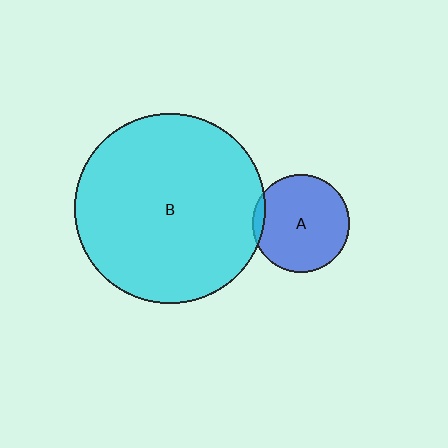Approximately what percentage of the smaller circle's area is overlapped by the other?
Approximately 5%.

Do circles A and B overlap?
Yes.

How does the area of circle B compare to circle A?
Approximately 3.8 times.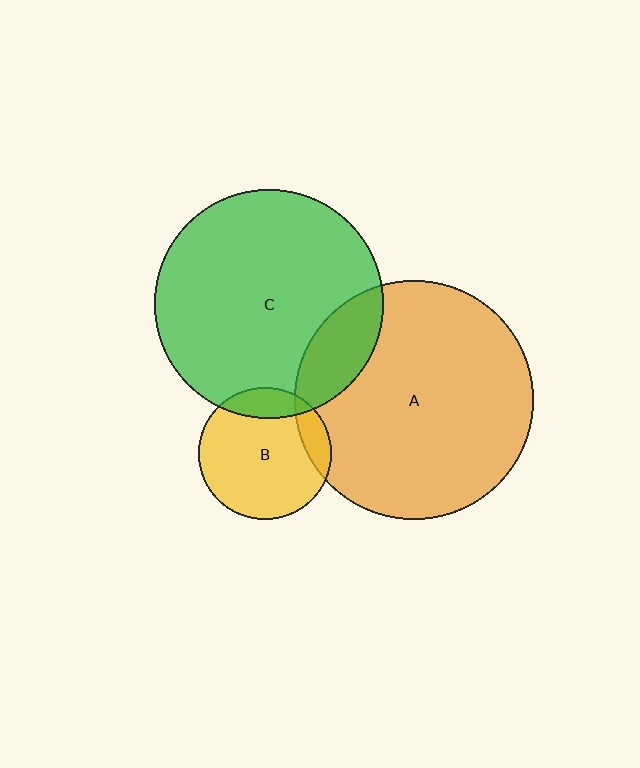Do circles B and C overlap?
Yes.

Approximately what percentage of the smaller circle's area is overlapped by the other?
Approximately 15%.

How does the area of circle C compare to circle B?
Approximately 3.0 times.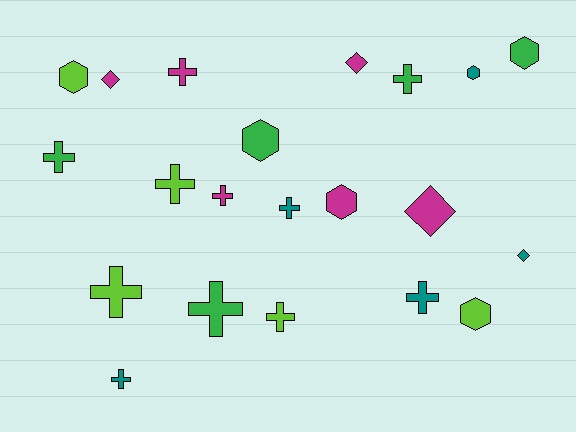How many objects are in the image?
There are 21 objects.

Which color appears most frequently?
Magenta, with 6 objects.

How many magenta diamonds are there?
There are 3 magenta diamonds.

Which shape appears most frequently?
Cross, with 11 objects.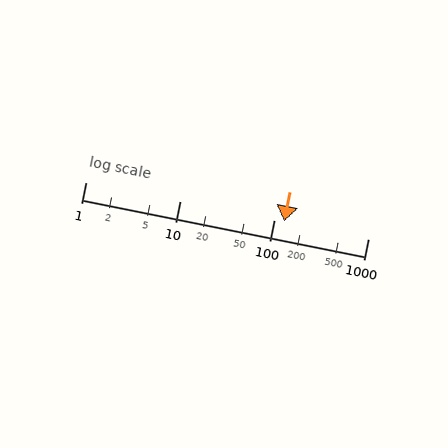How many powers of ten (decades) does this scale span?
The scale spans 3 decades, from 1 to 1000.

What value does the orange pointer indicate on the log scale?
The pointer indicates approximately 130.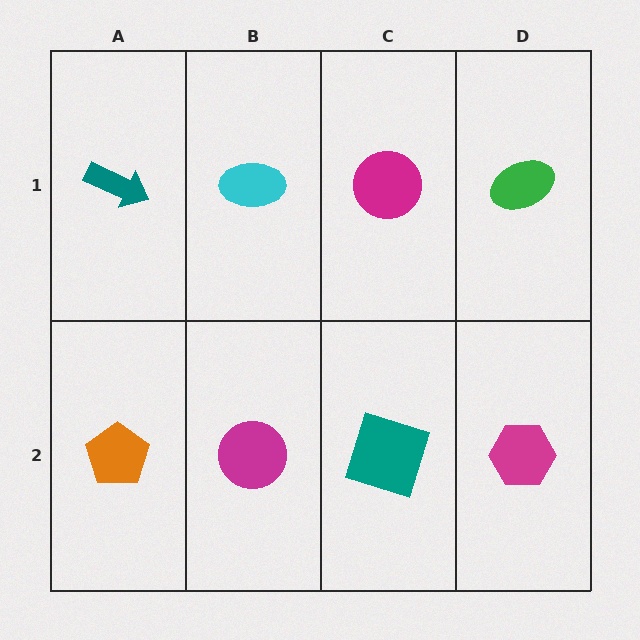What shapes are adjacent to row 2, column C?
A magenta circle (row 1, column C), a magenta circle (row 2, column B), a magenta hexagon (row 2, column D).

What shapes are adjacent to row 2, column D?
A green ellipse (row 1, column D), a teal square (row 2, column C).